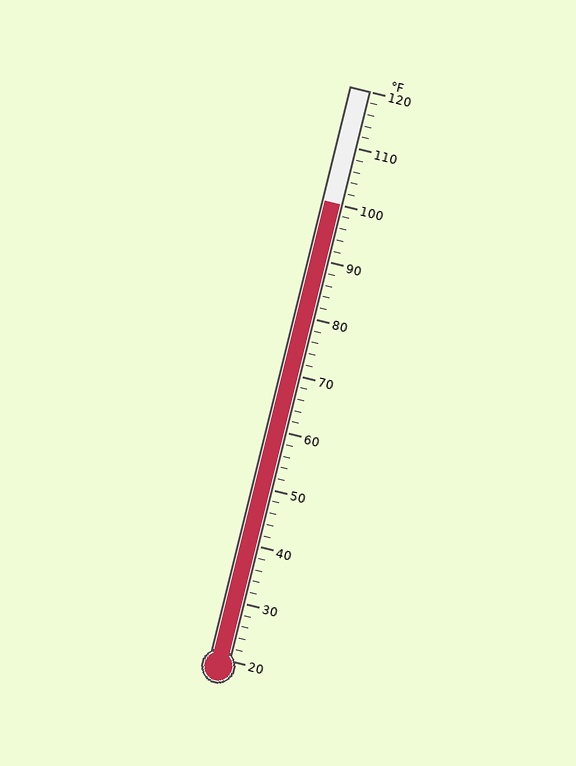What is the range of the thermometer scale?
The thermometer scale ranges from 20°F to 120°F.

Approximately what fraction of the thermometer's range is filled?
The thermometer is filled to approximately 80% of its range.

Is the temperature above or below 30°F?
The temperature is above 30°F.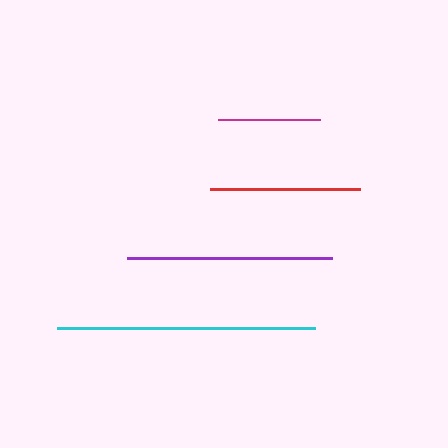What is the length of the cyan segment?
The cyan segment is approximately 258 pixels long.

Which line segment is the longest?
The cyan line is the longest at approximately 258 pixels.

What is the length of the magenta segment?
The magenta segment is approximately 103 pixels long.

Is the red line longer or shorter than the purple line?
The purple line is longer than the red line.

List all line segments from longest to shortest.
From longest to shortest: cyan, purple, red, magenta.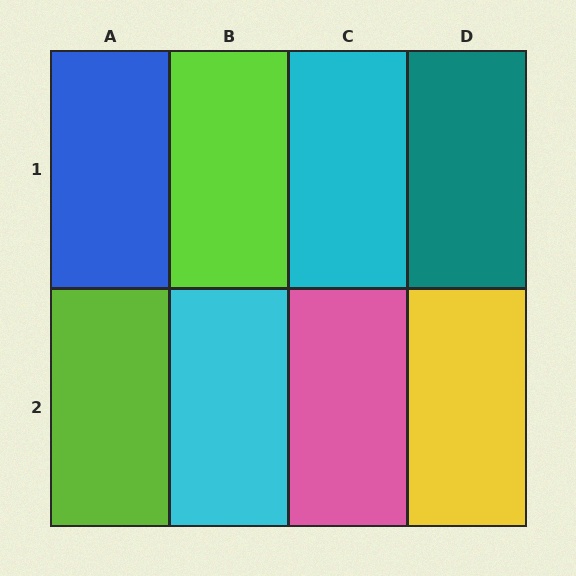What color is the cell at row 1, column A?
Blue.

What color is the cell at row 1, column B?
Lime.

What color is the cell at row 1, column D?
Teal.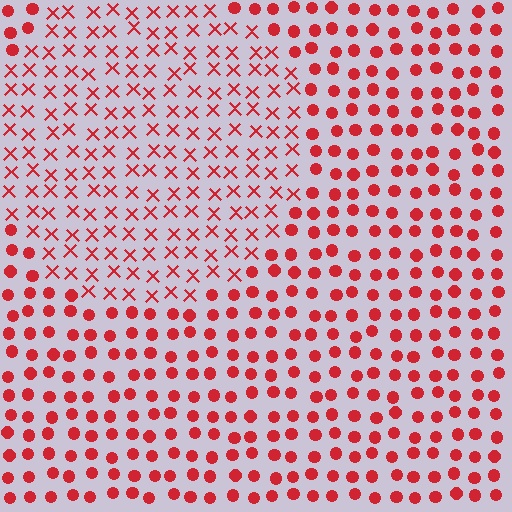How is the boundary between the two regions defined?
The boundary is defined by a change in element shape: X marks inside vs. circles outside. All elements share the same color and spacing.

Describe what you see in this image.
The image is filled with small red elements arranged in a uniform grid. A circle-shaped region contains X marks, while the surrounding area contains circles. The boundary is defined purely by the change in element shape.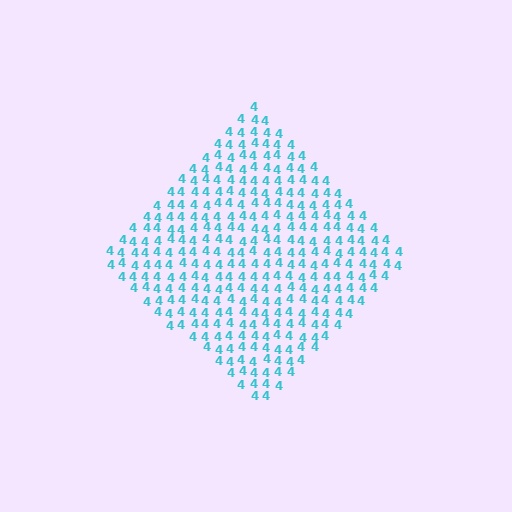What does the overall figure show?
The overall figure shows a diamond.